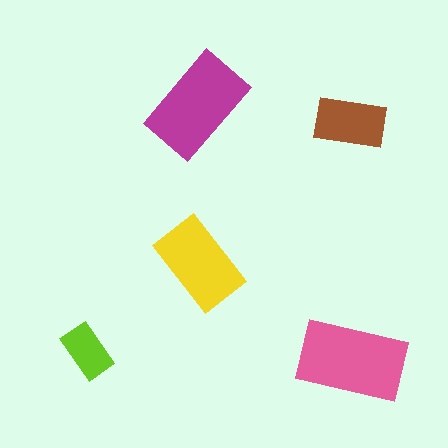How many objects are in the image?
There are 5 objects in the image.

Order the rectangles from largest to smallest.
the pink one, the magenta one, the yellow one, the brown one, the lime one.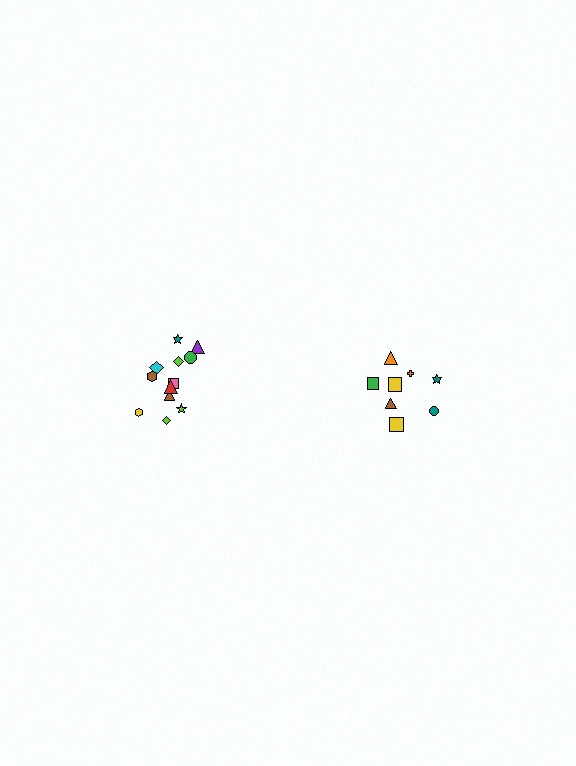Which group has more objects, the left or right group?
The left group.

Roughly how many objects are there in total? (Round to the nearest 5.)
Roughly 20 objects in total.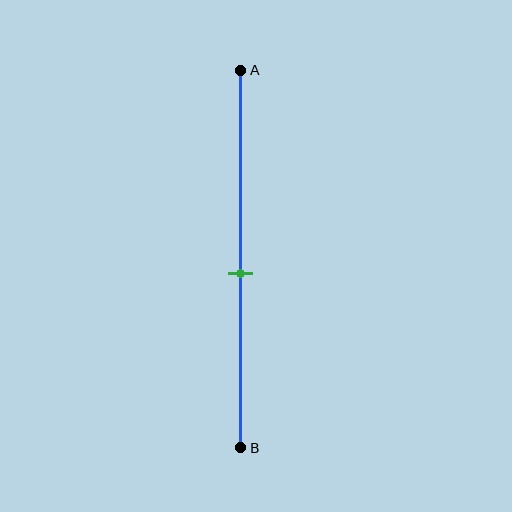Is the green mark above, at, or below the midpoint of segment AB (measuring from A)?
The green mark is below the midpoint of segment AB.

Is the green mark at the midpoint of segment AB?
No, the mark is at about 55% from A, not at the 50% midpoint.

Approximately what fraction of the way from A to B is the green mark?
The green mark is approximately 55% of the way from A to B.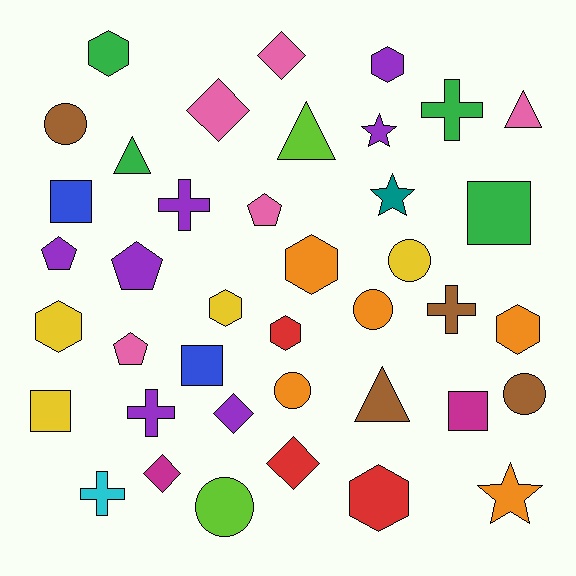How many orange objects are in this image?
There are 5 orange objects.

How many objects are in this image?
There are 40 objects.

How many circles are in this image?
There are 6 circles.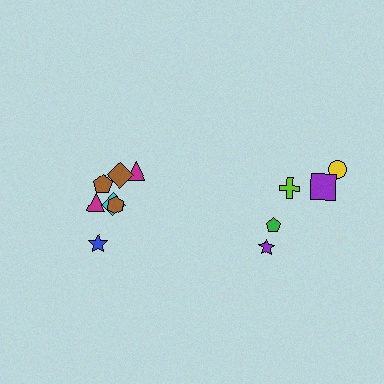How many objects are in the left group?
There are 7 objects.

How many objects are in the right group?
There are 5 objects.